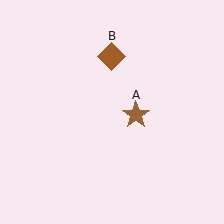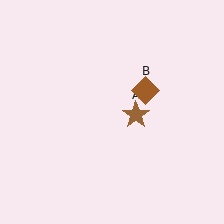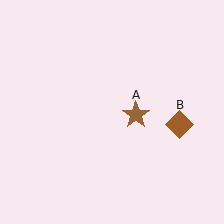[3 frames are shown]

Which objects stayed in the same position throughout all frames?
Brown star (object A) remained stationary.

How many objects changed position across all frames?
1 object changed position: brown diamond (object B).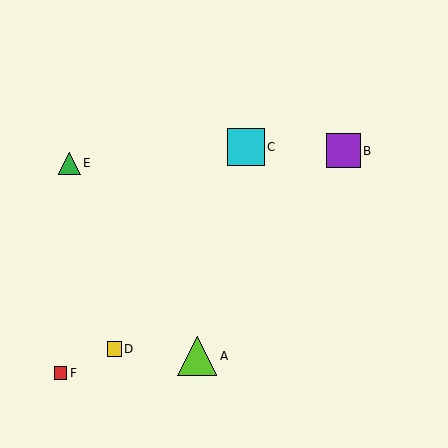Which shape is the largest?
The lime triangle (labeled A) is the largest.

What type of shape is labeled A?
Shape A is a lime triangle.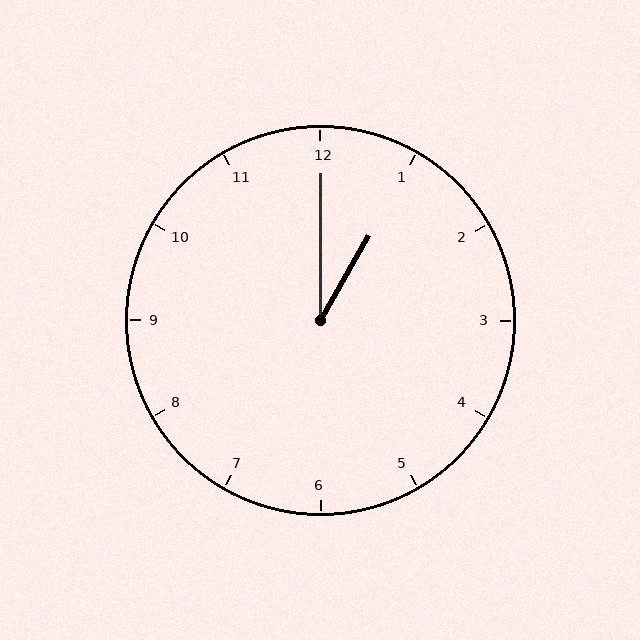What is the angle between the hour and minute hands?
Approximately 30 degrees.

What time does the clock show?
1:00.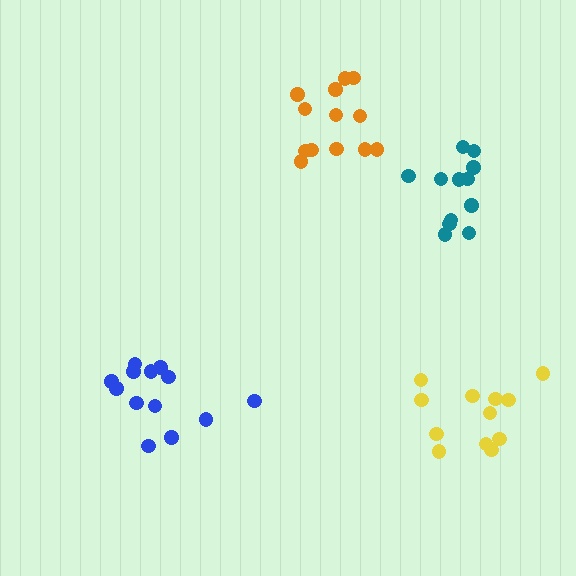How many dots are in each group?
Group 1: 12 dots, Group 2: 13 dots, Group 3: 12 dots, Group 4: 13 dots (50 total).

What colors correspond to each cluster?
The clusters are colored: yellow, blue, teal, orange.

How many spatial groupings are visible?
There are 4 spatial groupings.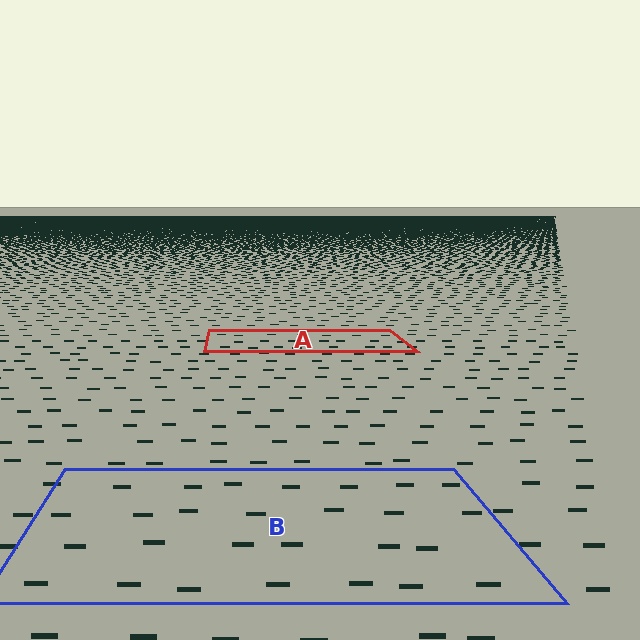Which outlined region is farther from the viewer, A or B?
Region A is farther from the viewer — the texture elements inside it appear smaller and more densely packed.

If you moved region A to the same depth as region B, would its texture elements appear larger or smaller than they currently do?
They would appear larger. At a closer depth, the same texture elements are projected at a bigger on-screen size.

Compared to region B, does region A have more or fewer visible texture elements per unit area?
Region A has more texture elements per unit area — they are packed more densely because it is farther away.